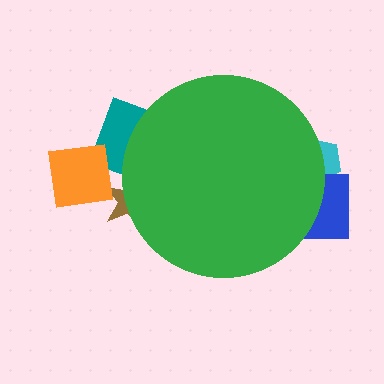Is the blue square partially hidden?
Yes, the blue square is partially hidden behind the green circle.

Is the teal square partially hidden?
Yes, the teal square is partially hidden behind the green circle.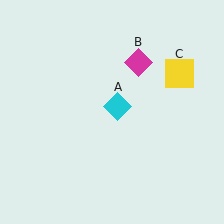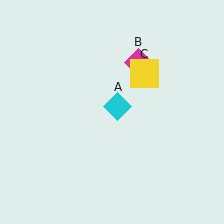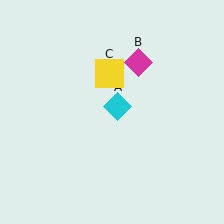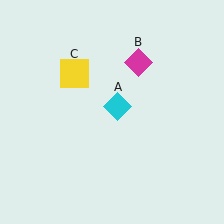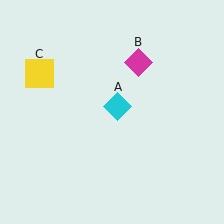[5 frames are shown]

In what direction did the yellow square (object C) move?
The yellow square (object C) moved left.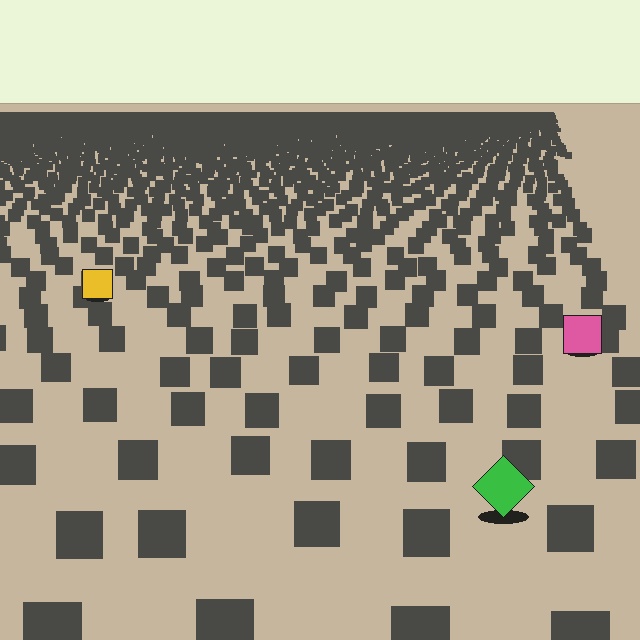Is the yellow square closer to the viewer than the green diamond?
No. The green diamond is closer — you can tell from the texture gradient: the ground texture is coarser near it.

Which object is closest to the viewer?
The green diamond is closest. The texture marks near it are larger and more spread out.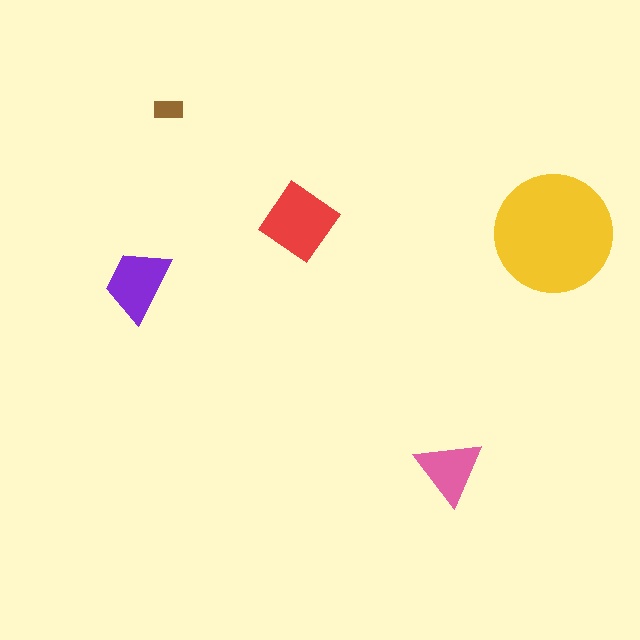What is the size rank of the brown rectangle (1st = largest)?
5th.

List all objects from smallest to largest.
The brown rectangle, the pink triangle, the purple trapezoid, the red diamond, the yellow circle.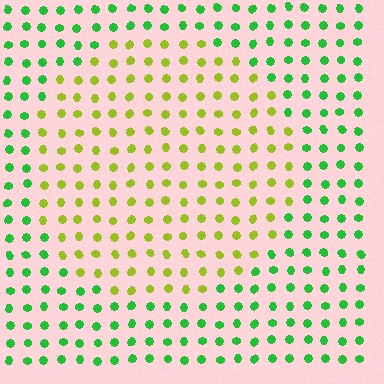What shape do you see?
I see a circle.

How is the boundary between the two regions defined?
The boundary is defined purely by a slight shift in hue (about 52 degrees). Spacing, size, and orientation are identical on both sides.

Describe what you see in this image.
The image is filled with small green elements in a uniform arrangement. A circle-shaped region is visible where the elements are tinted to a slightly different hue, forming a subtle color boundary.